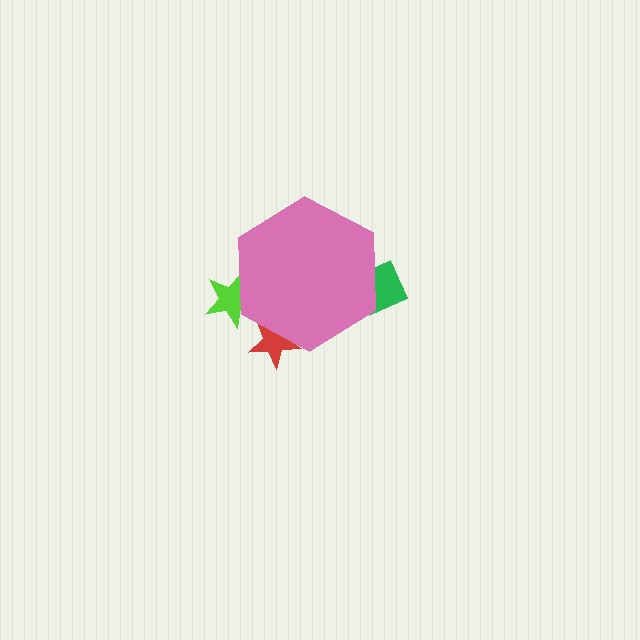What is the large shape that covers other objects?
A pink hexagon.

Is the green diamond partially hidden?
Yes, the green diamond is partially hidden behind the pink hexagon.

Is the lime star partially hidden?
Yes, the lime star is partially hidden behind the pink hexagon.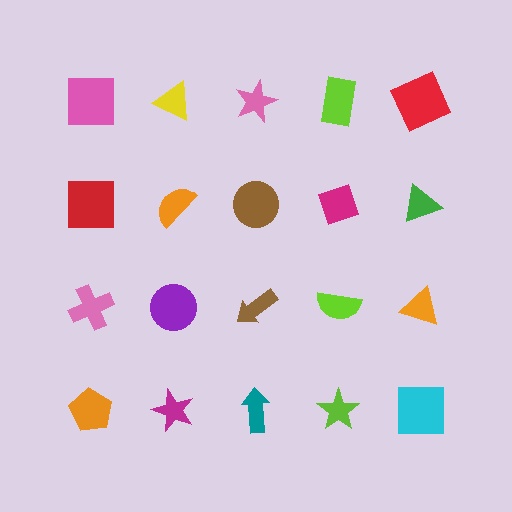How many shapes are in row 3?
5 shapes.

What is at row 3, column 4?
A lime semicircle.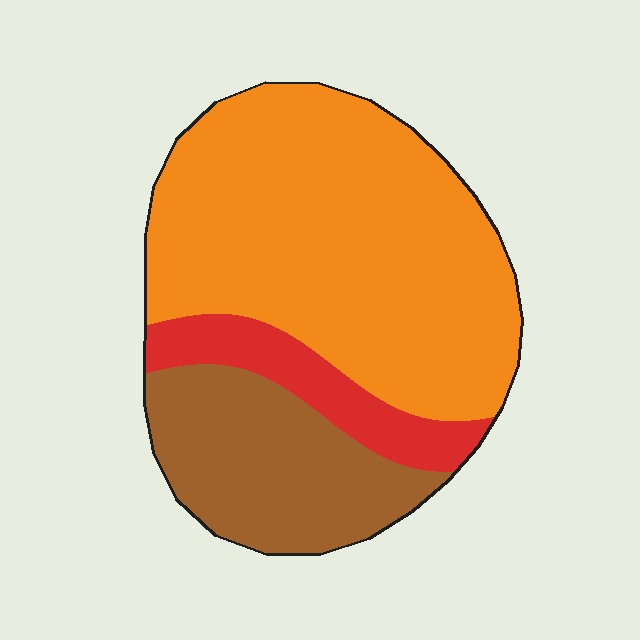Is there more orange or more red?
Orange.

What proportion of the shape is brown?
Brown covers roughly 25% of the shape.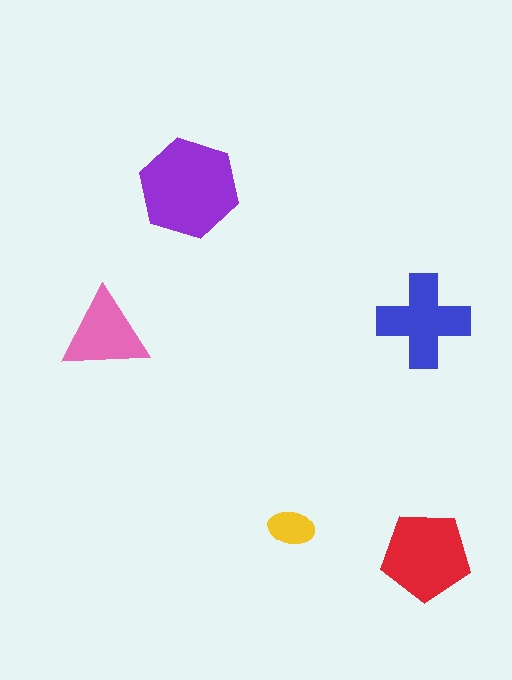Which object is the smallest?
The yellow ellipse.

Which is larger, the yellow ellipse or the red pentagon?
The red pentagon.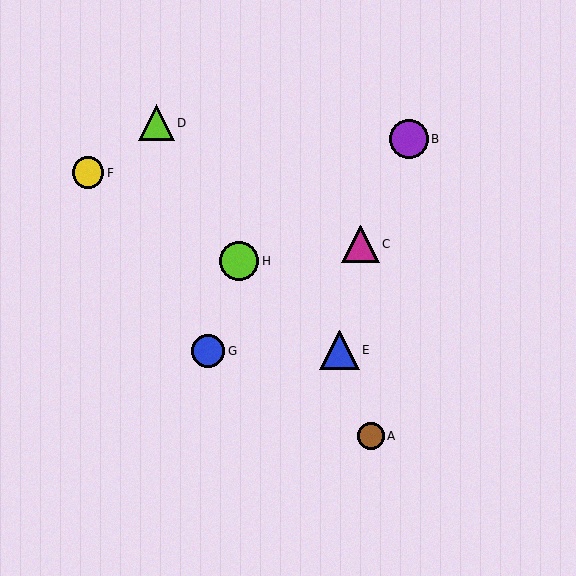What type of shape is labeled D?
Shape D is a lime triangle.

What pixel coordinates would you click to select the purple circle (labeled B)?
Click at (409, 139) to select the purple circle B.